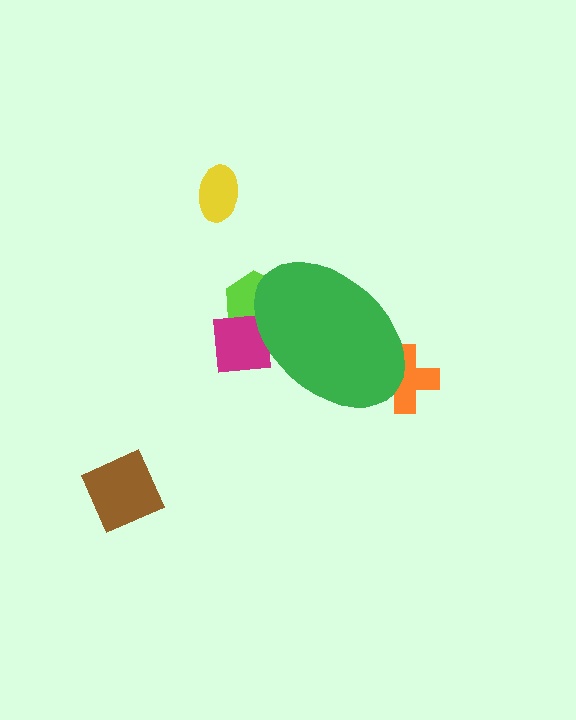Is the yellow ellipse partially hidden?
No, the yellow ellipse is fully visible.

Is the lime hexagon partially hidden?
Yes, the lime hexagon is partially hidden behind the green ellipse.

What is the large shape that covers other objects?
A green ellipse.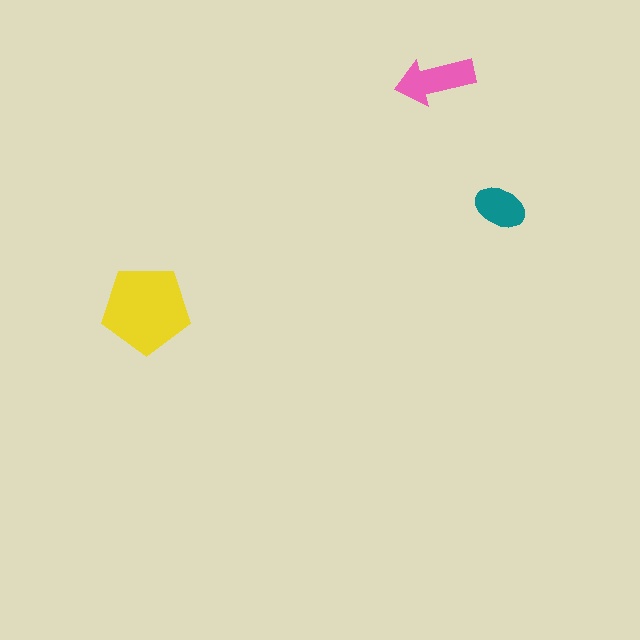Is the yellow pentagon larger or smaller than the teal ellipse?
Larger.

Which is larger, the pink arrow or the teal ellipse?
The pink arrow.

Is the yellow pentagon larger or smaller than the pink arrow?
Larger.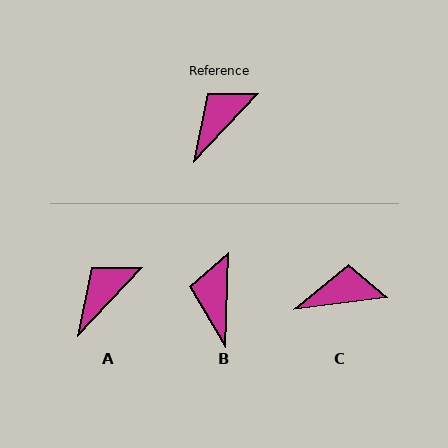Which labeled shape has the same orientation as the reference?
A.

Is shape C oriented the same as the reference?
No, it is off by about 40 degrees.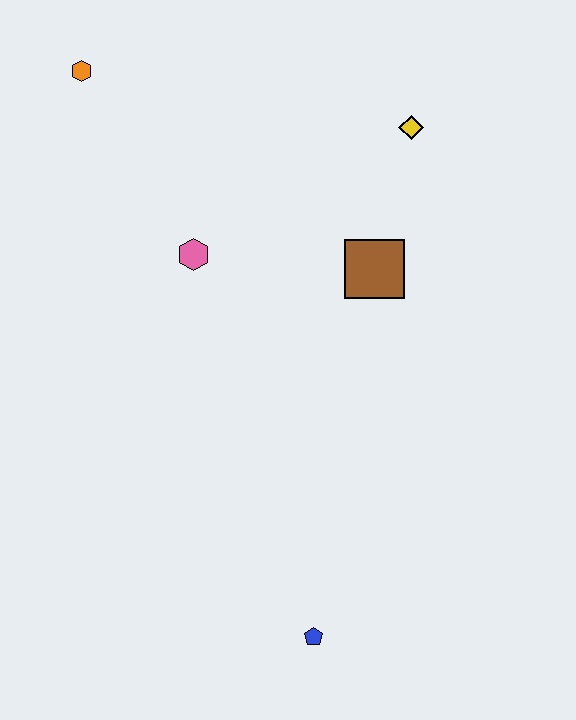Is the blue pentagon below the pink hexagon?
Yes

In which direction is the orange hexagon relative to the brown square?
The orange hexagon is to the left of the brown square.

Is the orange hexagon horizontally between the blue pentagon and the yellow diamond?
No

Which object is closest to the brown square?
The yellow diamond is closest to the brown square.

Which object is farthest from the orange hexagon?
The blue pentagon is farthest from the orange hexagon.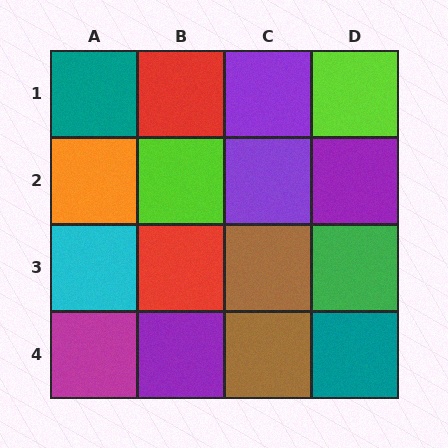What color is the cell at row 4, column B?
Purple.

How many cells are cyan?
1 cell is cyan.